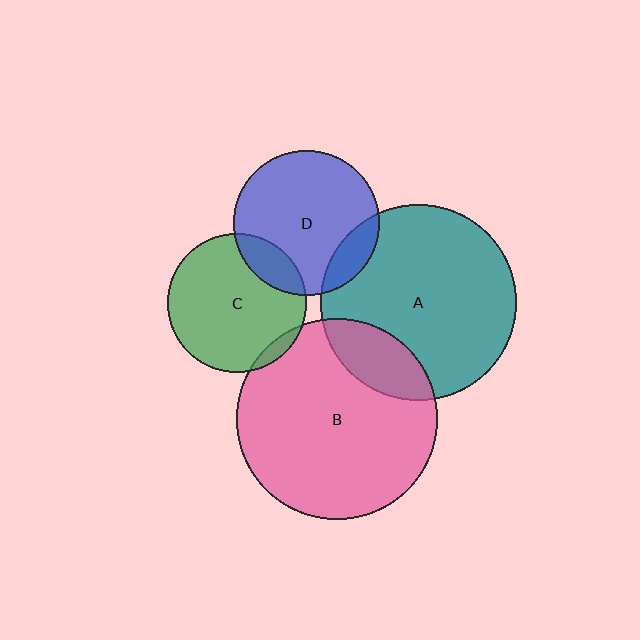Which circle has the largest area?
Circle B (pink).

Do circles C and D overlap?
Yes.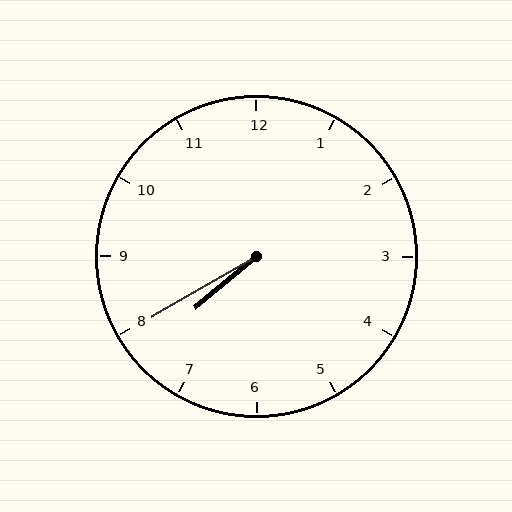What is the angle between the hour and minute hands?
Approximately 10 degrees.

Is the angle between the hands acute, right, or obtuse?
It is acute.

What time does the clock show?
7:40.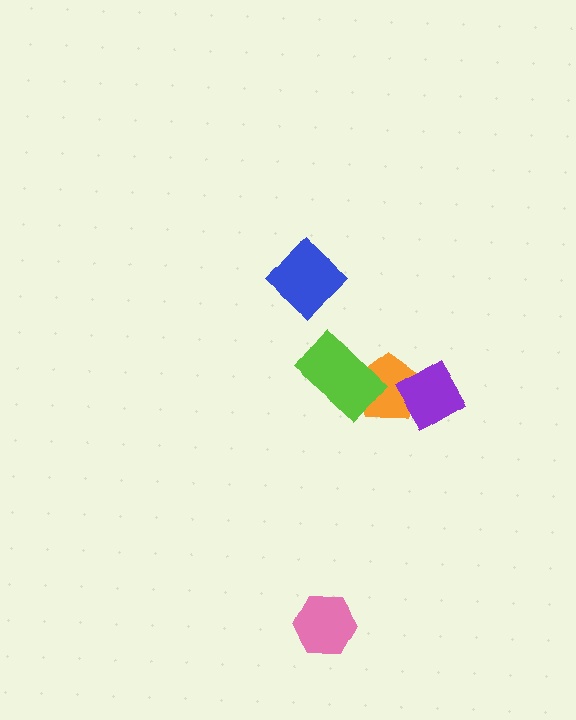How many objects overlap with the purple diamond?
1 object overlaps with the purple diamond.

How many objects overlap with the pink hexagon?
0 objects overlap with the pink hexagon.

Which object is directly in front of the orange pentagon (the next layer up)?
The purple diamond is directly in front of the orange pentagon.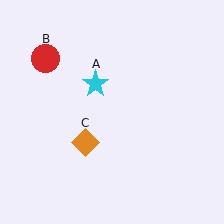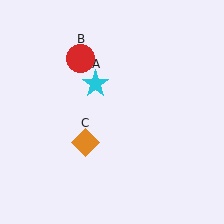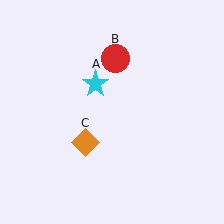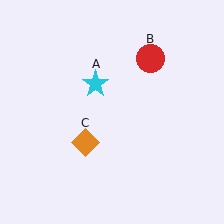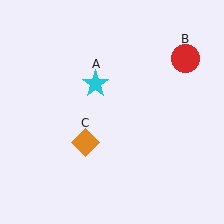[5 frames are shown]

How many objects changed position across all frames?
1 object changed position: red circle (object B).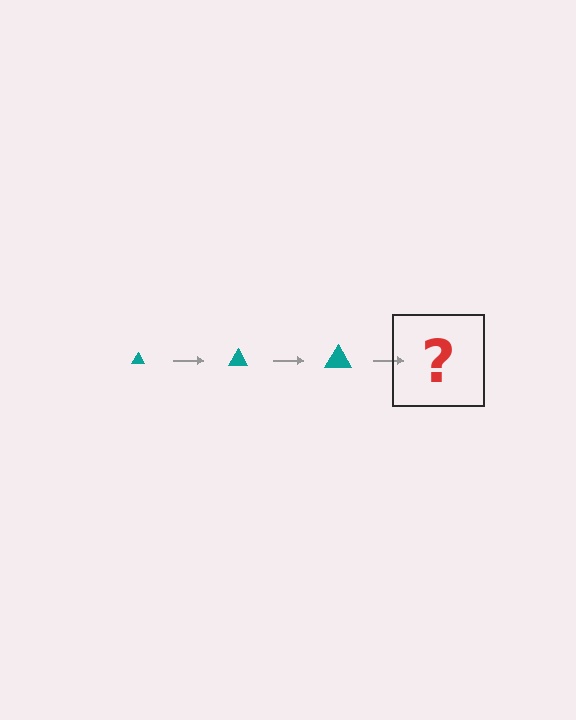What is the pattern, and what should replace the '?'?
The pattern is that the triangle gets progressively larger each step. The '?' should be a teal triangle, larger than the previous one.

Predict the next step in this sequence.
The next step is a teal triangle, larger than the previous one.